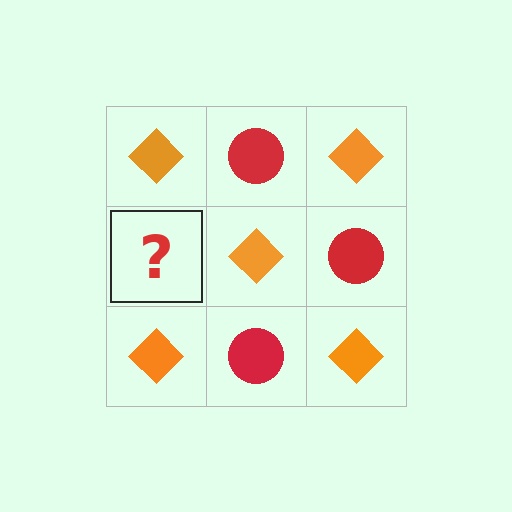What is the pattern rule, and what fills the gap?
The rule is that it alternates orange diamond and red circle in a checkerboard pattern. The gap should be filled with a red circle.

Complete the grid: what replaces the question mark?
The question mark should be replaced with a red circle.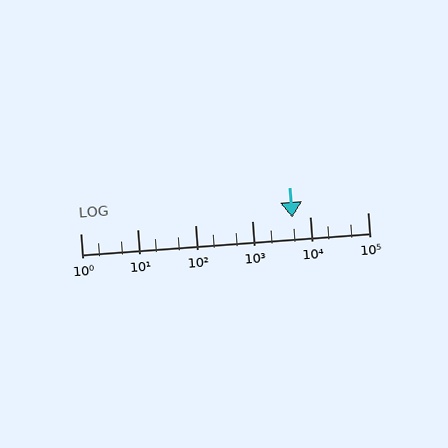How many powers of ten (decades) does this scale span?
The scale spans 5 decades, from 1 to 100000.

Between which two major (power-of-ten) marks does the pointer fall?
The pointer is between 1000 and 10000.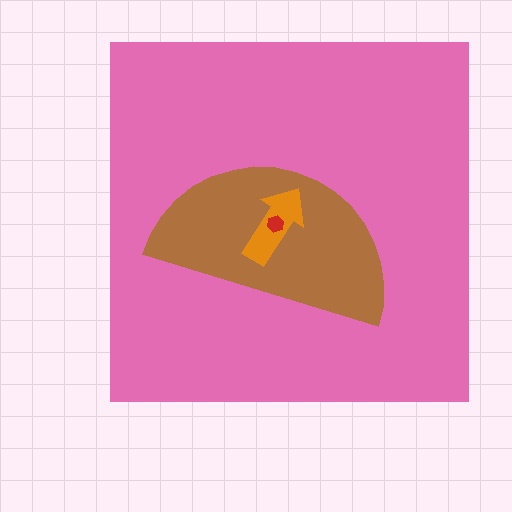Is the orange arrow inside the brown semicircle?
Yes.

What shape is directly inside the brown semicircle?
The orange arrow.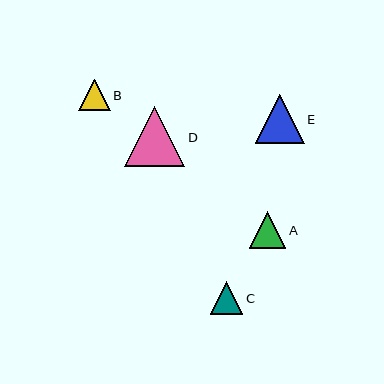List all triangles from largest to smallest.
From largest to smallest: D, E, A, C, B.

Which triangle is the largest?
Triangle D is the largest with a size of approximately 60 pixels.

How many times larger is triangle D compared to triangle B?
Triangle D is approximately 1.9 times the size of triangle B.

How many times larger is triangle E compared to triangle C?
Triangle E is approximately 1.5 times the size of triangle C.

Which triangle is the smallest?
Triangle B is the smallest with a size of approximately 31 pixels.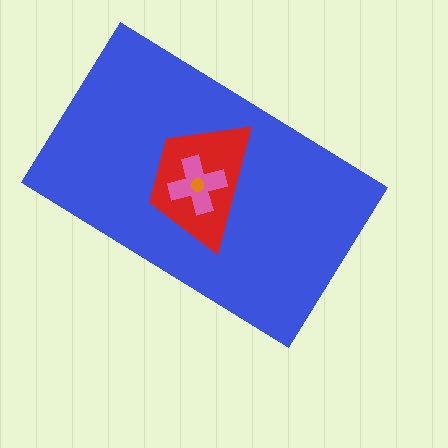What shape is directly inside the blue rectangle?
The red trapezoid.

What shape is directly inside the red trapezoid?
The pink cross.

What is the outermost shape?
The blue rectangle.